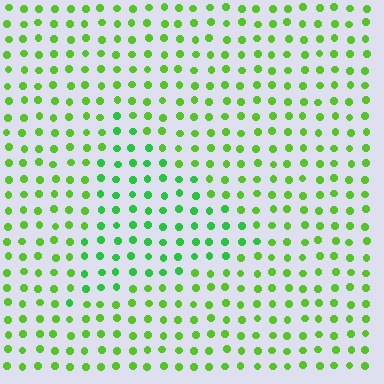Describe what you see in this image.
The image is filled with small lime elements in a uniform arrangement. A triangle-shaped region is visible where the elements are tinted to a slightly different hue, forming a subtle color boundary.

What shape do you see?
I see a triangle.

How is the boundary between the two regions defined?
The boundary is defined purely by a slight shift in hue (about 26 degrees). Spacing, size, and orientation are identical on both sides.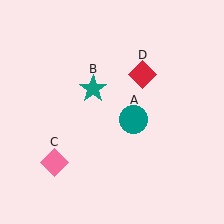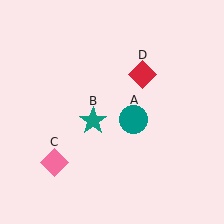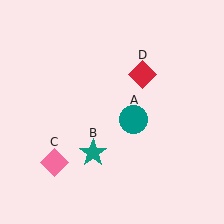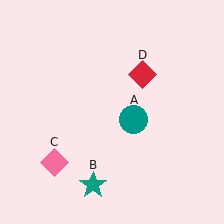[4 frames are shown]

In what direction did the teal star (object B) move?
The teal star (object B) moved down.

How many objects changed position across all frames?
1 object changed position: teal star (object B).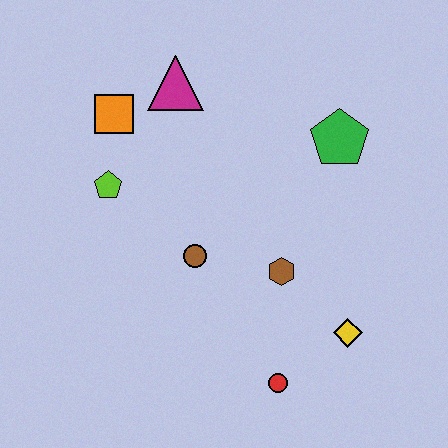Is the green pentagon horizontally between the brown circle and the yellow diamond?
Yes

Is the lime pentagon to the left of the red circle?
Yes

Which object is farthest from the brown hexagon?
The orange square is farthest from the brown hexagon.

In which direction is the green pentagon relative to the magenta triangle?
The green pentagon is to the right of the magenta triangle.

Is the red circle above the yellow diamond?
No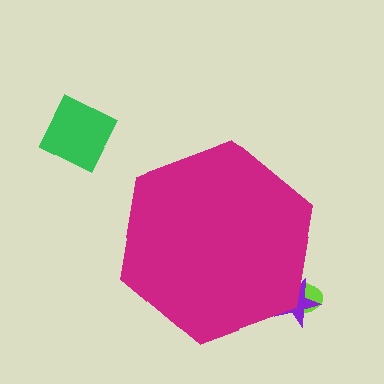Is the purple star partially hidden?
Yes, the purple star is partially hidden behind the magenta hexagon.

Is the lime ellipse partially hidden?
Yes, the lime ellipse is partially hidden behind the magenta hexagon.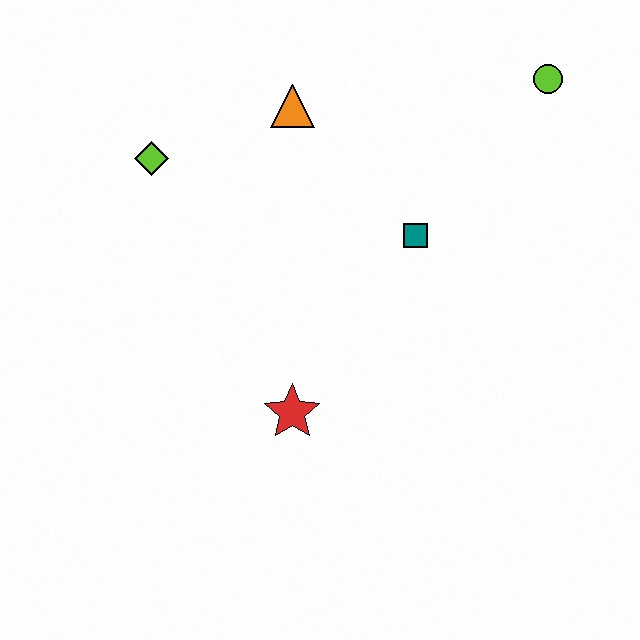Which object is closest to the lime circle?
The teal square is closest to the lime circle.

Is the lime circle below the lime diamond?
No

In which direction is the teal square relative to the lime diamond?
The teal square is to the right of the lime diamond.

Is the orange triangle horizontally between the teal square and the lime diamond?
Yes